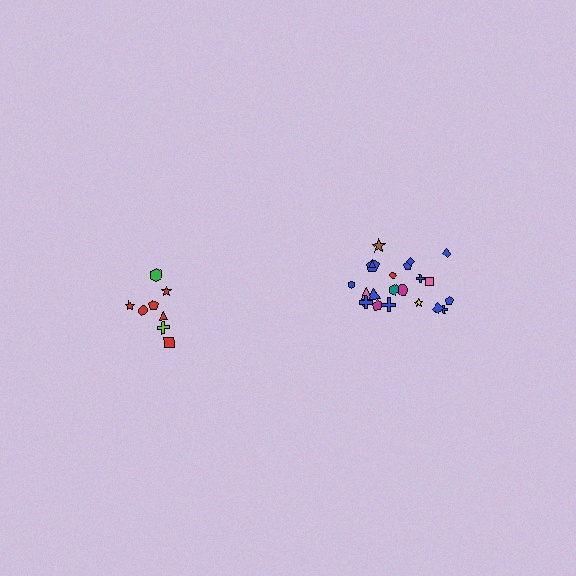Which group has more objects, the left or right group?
The right group.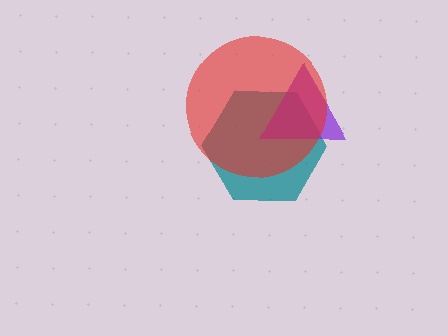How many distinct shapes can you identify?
There are 3 distinct shapes: a teal hexagon, a purple triangle, a red circle.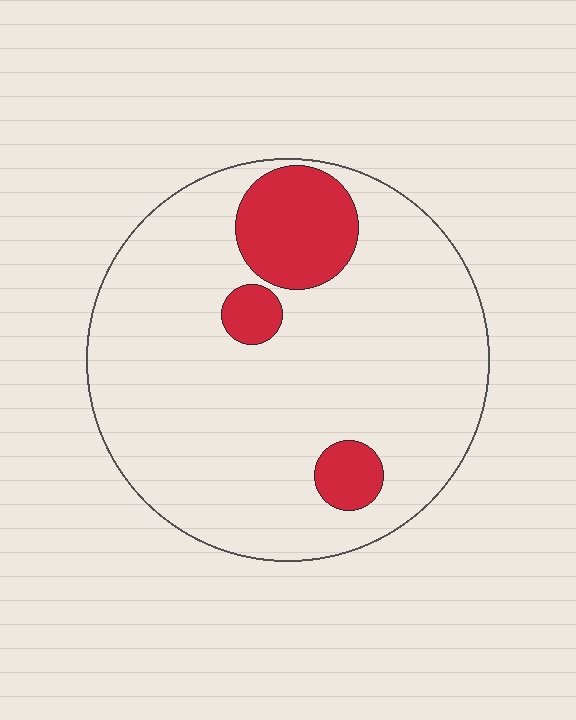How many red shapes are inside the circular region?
3.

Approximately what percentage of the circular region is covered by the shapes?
Approximately 15%.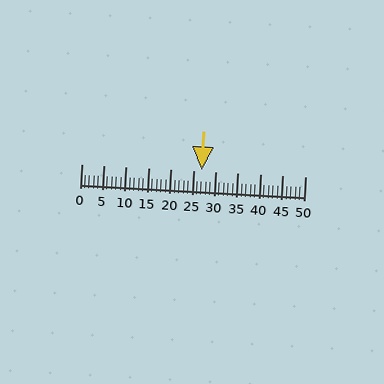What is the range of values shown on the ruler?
The ruler shows values from 0 to 50.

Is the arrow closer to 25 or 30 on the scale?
The arrow is closer to 25.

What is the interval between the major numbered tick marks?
The major tick marks are spaced 5 units apart.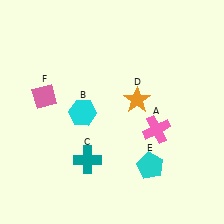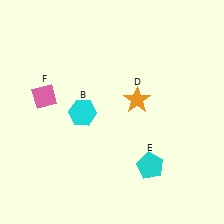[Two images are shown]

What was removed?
The pink cross (A), the teal cross (C) were removed in Image 2.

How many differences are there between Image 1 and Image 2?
There are 2 differences between the two images.